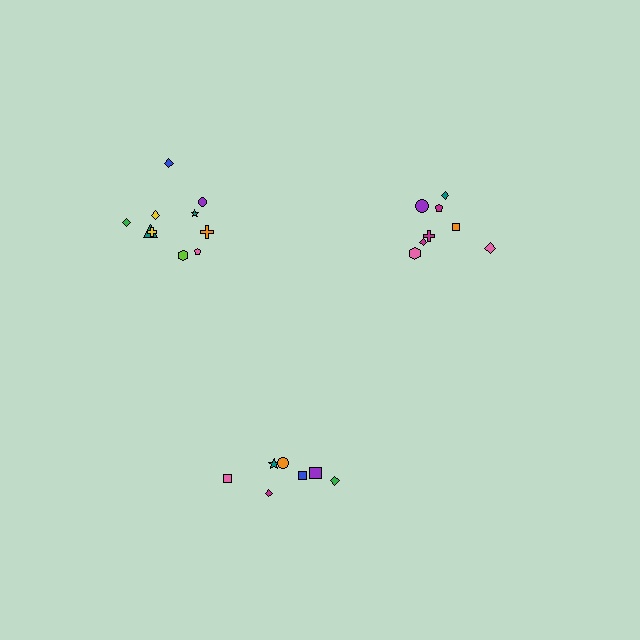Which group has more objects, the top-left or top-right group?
The top-left group.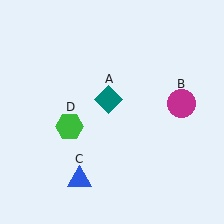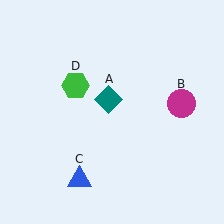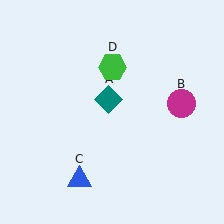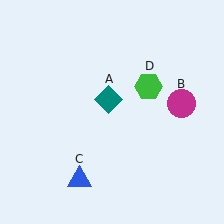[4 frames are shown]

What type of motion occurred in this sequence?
The green hexagon (object D) rotated clockwise around the center of the scene.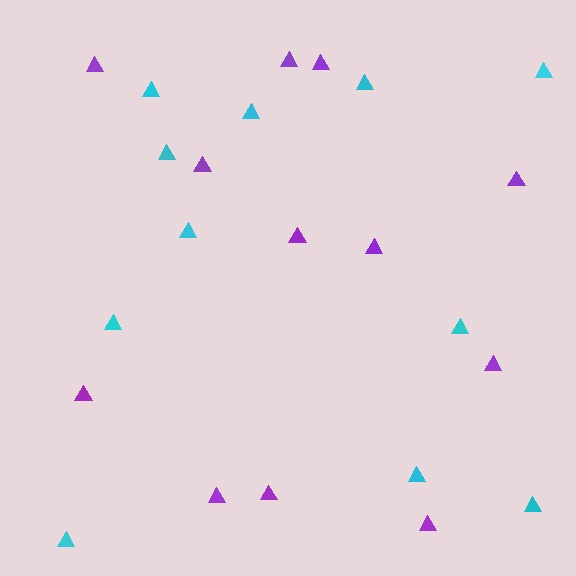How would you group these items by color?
There are 2 groups: one group of purple triangles (12) and one group of cyan triangles (11).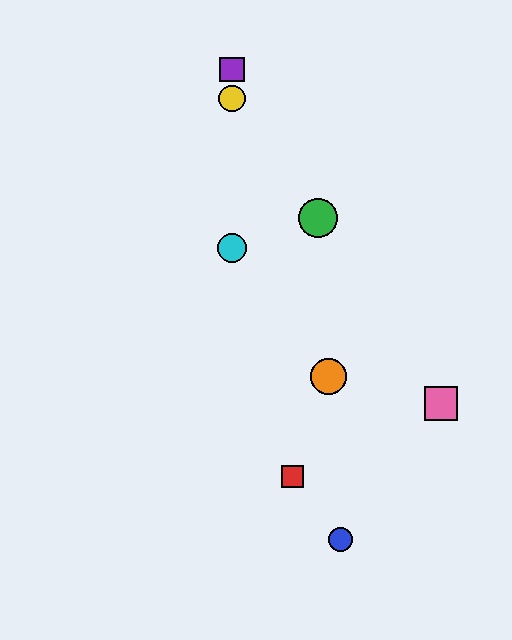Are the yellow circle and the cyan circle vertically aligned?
Yes, both are at x≈232.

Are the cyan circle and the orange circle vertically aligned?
No, the cyan circle is at x≈232 and the orange circle is at x≈329.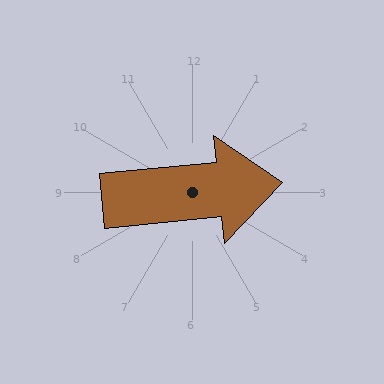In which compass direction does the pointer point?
East.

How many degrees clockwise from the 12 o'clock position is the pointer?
Approximately 84 degrees.